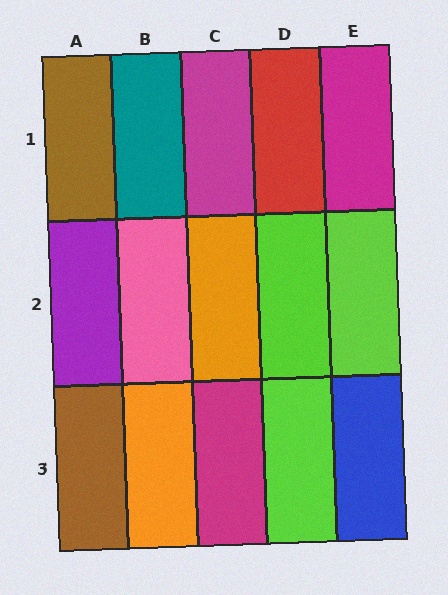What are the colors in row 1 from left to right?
Brown, teal, magenta, red, magenta.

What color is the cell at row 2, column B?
Pink.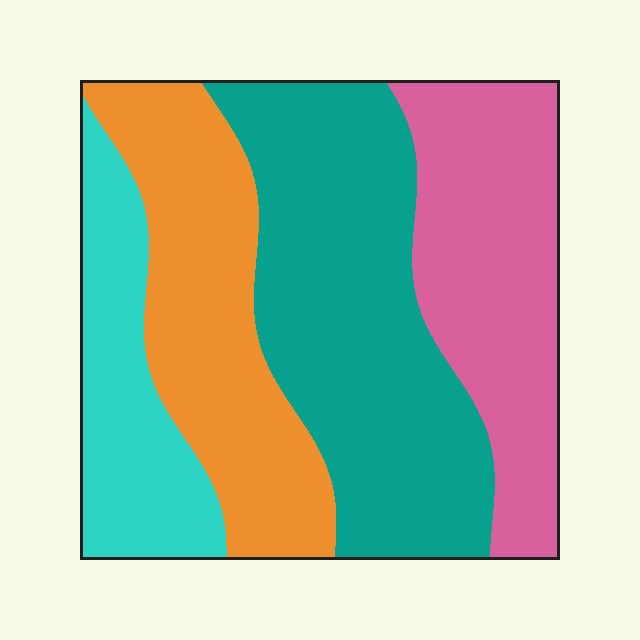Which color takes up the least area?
Cyan, at roughly 15%.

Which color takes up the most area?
Teal, at roughly 35%.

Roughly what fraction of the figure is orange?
Orange takes up about one quarter (1/4) of the figure.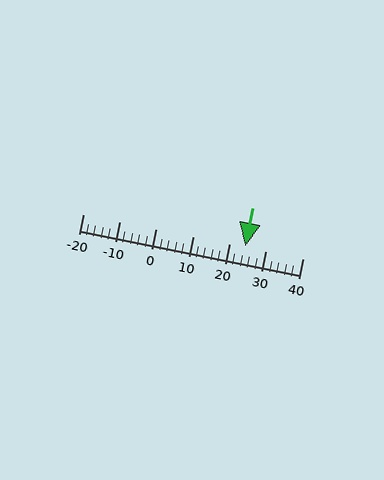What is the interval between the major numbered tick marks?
The major tick marks are spaced 10 units apart.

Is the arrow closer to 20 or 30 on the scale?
The arrow is closer to 20.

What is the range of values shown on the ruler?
The ruler shows values from -20 to 40.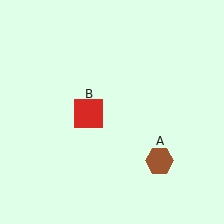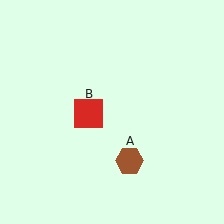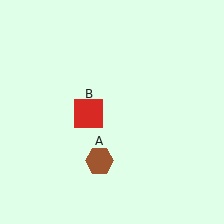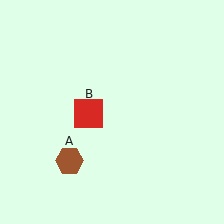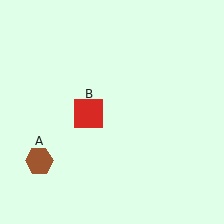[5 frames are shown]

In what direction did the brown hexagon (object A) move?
The brown hexagon (object A) moved left.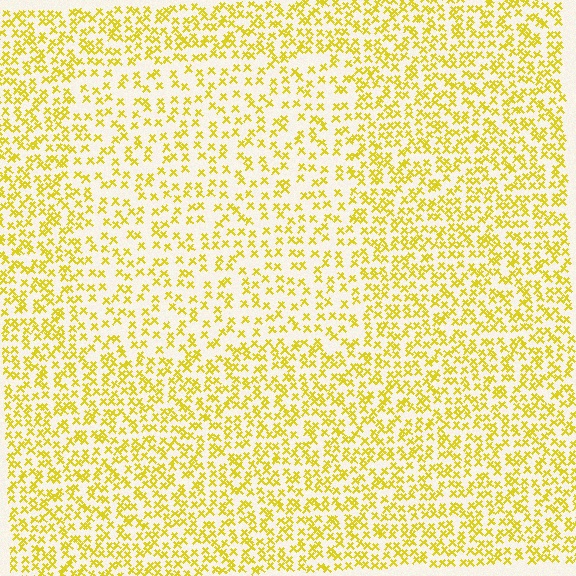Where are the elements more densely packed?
The elements are more densely packed outside the rectangle boundary.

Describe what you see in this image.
The image contains small yellow elements arranged at two different densities. A rectangle-shaped region is visible where the elements are less densely packed than the surrounding area.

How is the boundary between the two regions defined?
The boundary is defined by a change in element density (approximately 1.7x ratio). All elements are the same color, size, and shape.